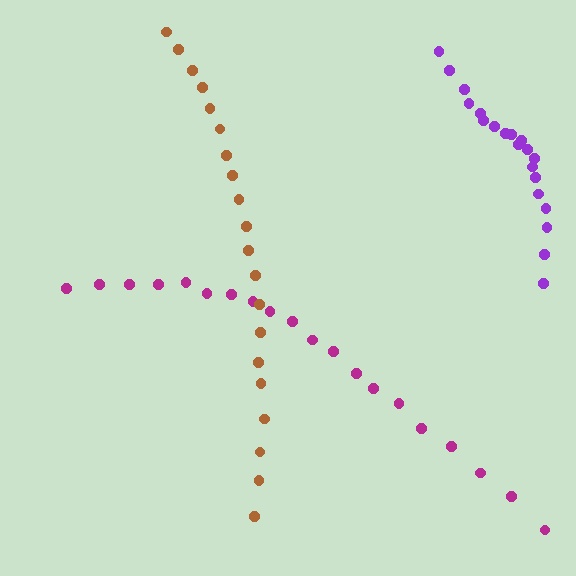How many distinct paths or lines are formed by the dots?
There are 3 distinct paths.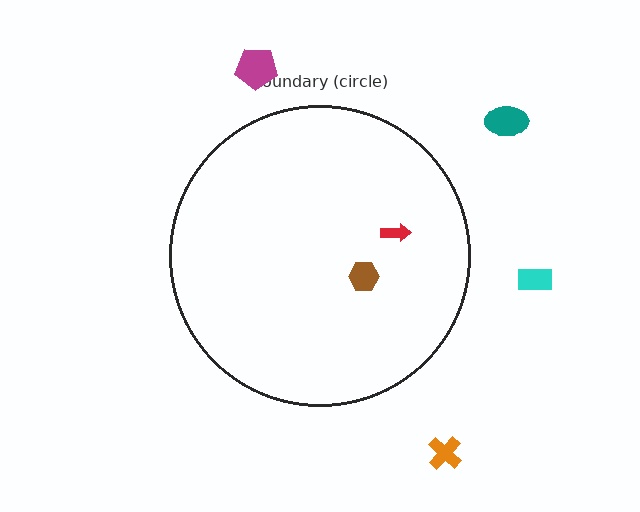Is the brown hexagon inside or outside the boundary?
Inside.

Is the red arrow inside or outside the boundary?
Inside.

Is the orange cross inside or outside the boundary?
Outside.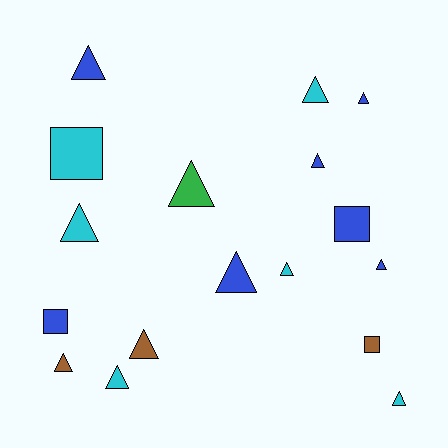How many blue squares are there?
There are 2 blue squares.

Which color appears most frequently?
Blue, with 7 objects.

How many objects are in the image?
There are 17 objects.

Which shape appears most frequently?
Triangle, with 13 objects.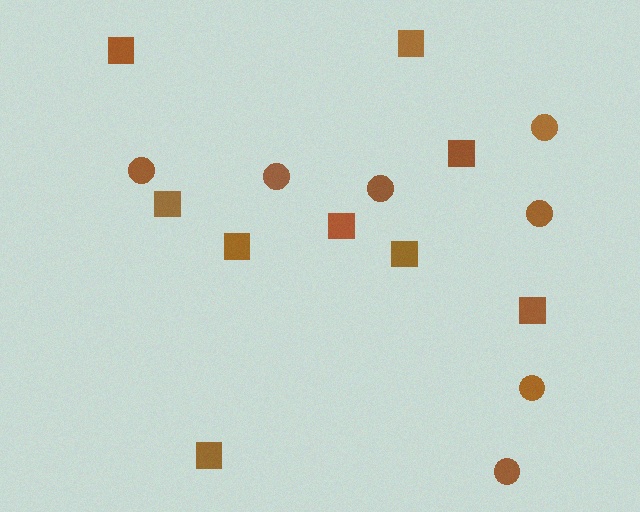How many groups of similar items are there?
There are 2 groups: one group of circles (7) and one group of squares (9).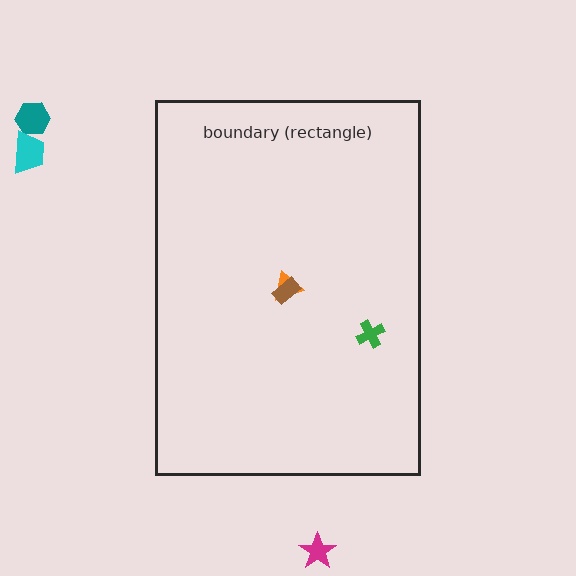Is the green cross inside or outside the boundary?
Inside.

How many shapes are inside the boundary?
3 inside, 3 outside.